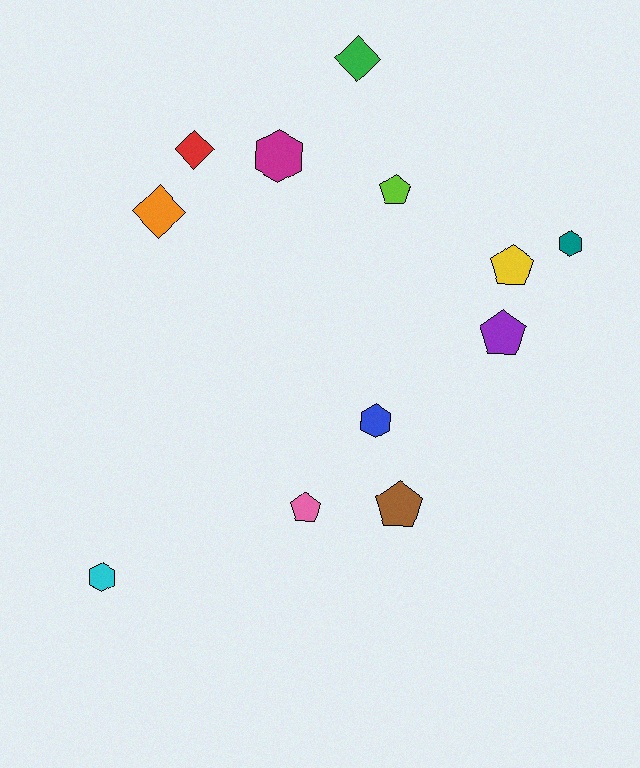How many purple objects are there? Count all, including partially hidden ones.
There is 1 purple object.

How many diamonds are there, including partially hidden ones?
There are 3 diamonds.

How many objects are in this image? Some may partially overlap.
There are 12 objects.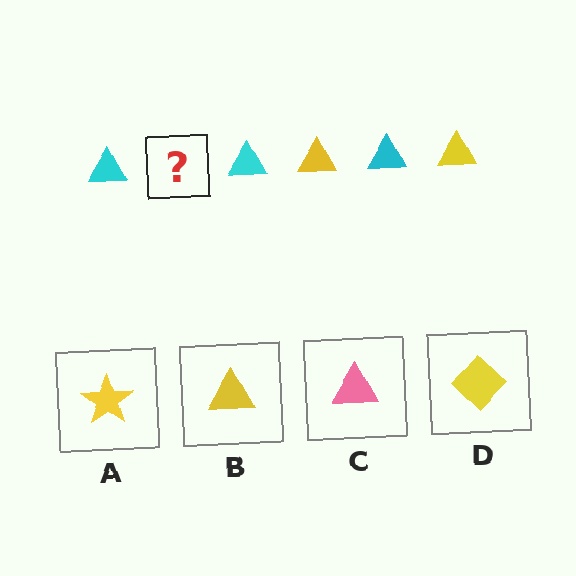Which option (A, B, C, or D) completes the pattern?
B.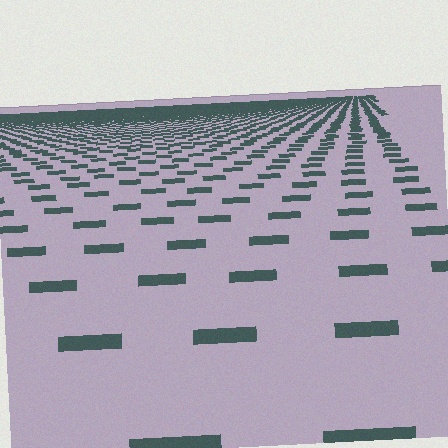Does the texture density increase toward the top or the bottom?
Density increases toward the top.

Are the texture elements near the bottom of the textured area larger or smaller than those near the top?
Larger. Near the bottom, elements are closer to the viewer and appear at a bigger on-screen size.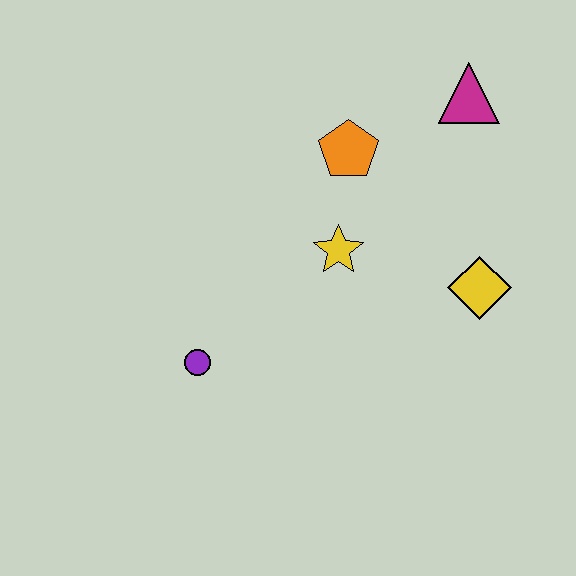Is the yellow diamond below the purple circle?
No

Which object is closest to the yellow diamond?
The yellow star is closest to the yellow diamond.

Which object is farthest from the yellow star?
The magenta triangle is farthest from the yellow star.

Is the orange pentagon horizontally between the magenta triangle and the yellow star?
Yes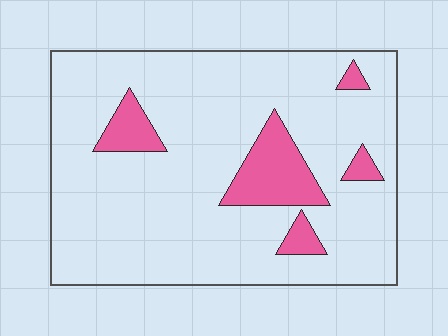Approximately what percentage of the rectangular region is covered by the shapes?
Approximately 15%.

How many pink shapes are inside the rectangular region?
5.